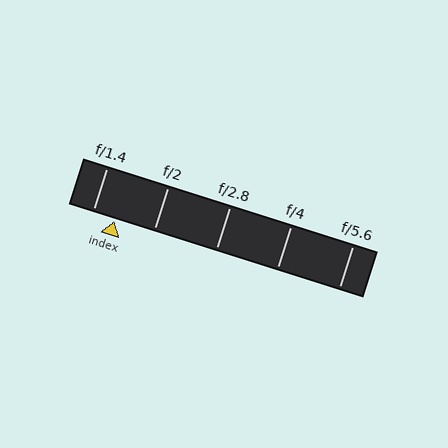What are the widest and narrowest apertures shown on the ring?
The widest aperture shown is f/1.4 and the narrowest is f/5.6.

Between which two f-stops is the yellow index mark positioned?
The index mark is between f/1.4 and f/2.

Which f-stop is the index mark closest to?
The index mark is closest to f/1.4.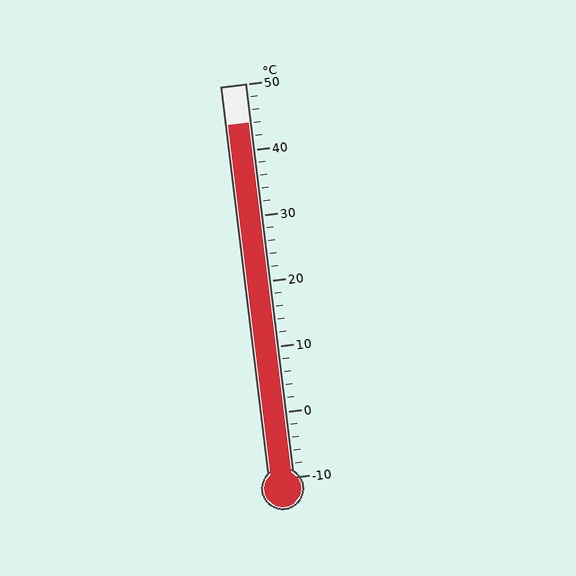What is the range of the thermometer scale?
The thermometer scale ranges from -10°C to 50°C.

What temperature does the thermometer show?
The thermometer shows approximately 44°C.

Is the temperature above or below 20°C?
The temperature is above 20°C.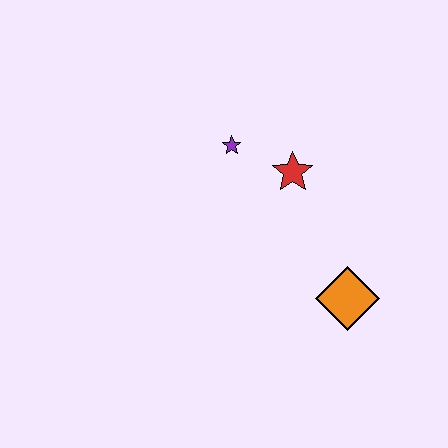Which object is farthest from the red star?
The orange diamond is farthest from the red star.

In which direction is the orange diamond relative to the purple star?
The orange diamond is below the purple star.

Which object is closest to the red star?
The purple star is closest to the red star.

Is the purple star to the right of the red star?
No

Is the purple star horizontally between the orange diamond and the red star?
No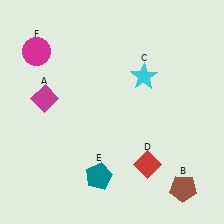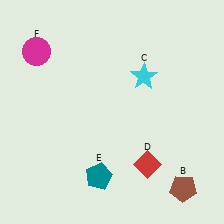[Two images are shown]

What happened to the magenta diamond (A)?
The magenta diamond (A) was removed in Image 2. It was in the top-left area of Image 1.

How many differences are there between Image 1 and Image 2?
There is 1 difference between the two images.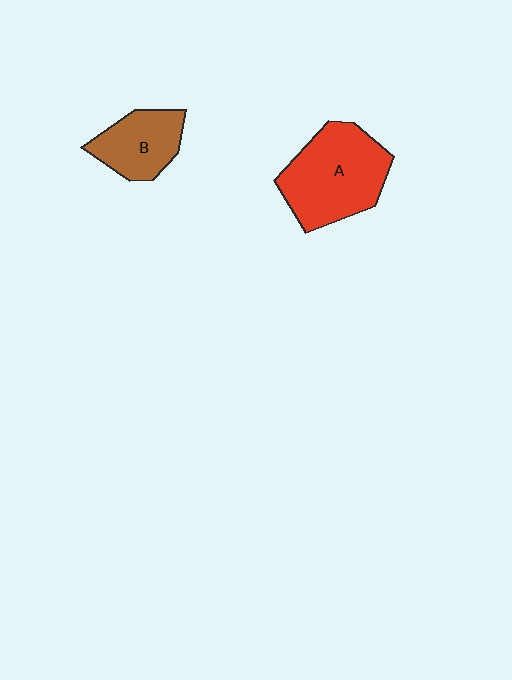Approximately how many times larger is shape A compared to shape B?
Approximately 1.7 times.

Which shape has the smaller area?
Shape B (brown).